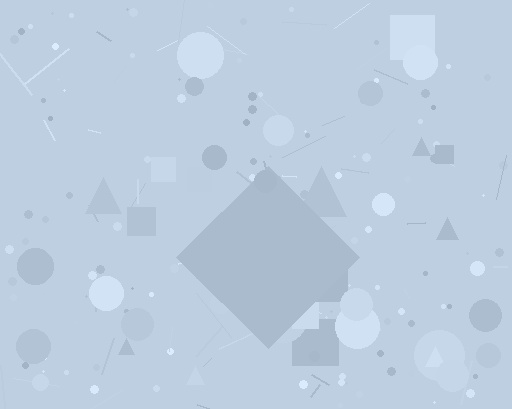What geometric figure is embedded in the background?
A diamond is embedded in the background.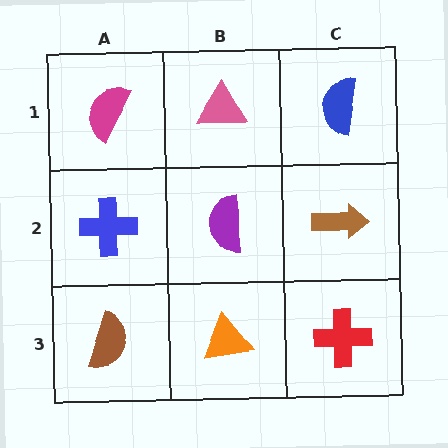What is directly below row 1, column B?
A purple semicircle.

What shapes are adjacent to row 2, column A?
A magenta semicircle (row 1, column A), a brown semicircle (row 3, column A), a purple semicircle (row 2, column B).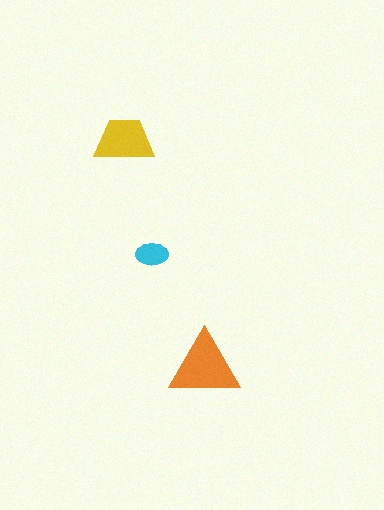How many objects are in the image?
There are 3 objects in the image.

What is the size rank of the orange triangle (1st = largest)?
1st.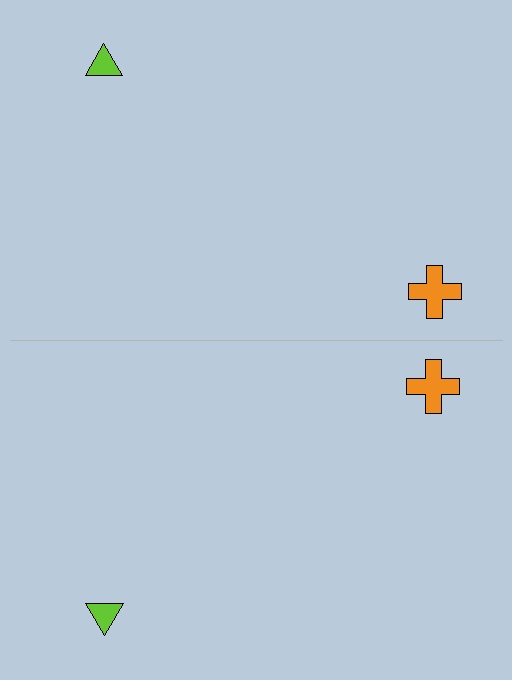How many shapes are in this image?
There are 4 shapes in this image.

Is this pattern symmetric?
Yes, this pattern has bilateral (reflection) symmetry.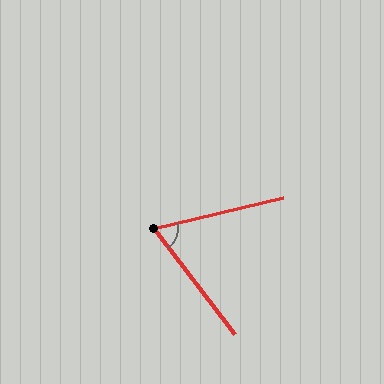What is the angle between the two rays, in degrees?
Approximately 66 degrees.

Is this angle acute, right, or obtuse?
It is acute.